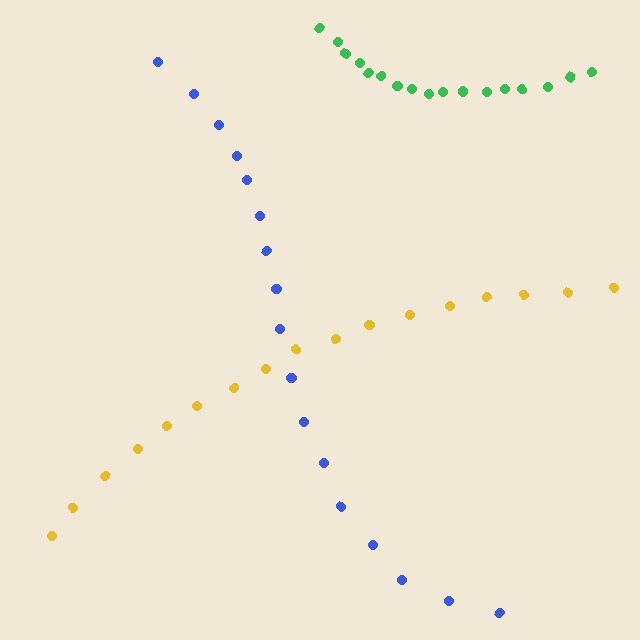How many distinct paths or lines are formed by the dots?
There are 3 distinct paths.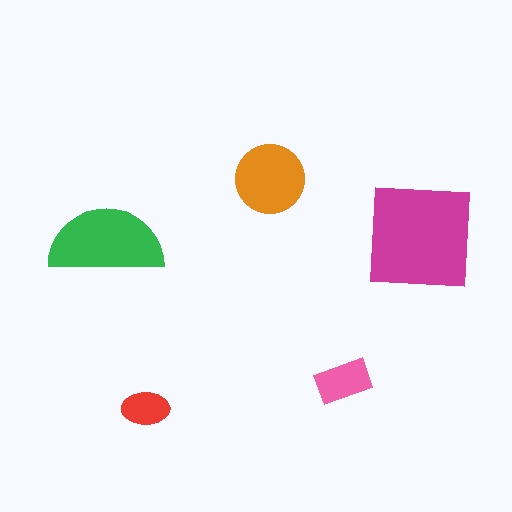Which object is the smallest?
The red ellipse.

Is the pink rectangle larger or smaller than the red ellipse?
Larger.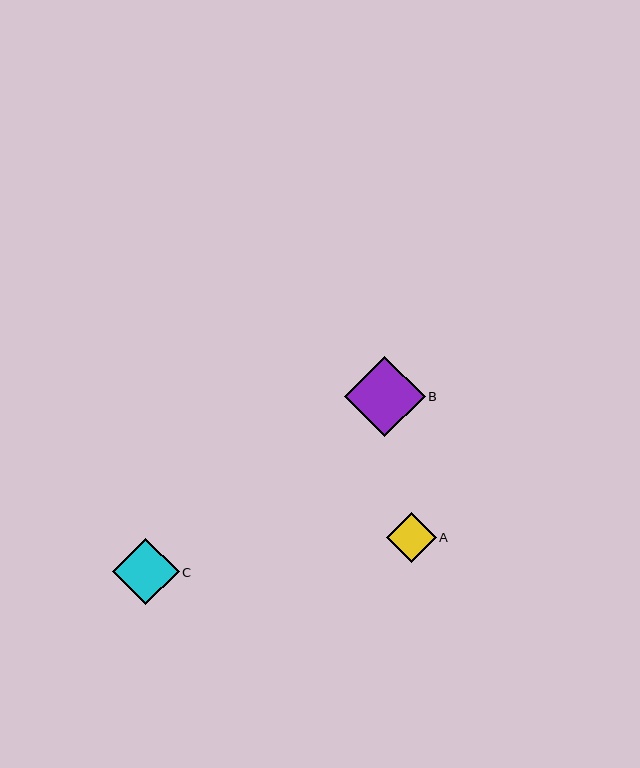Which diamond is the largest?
Diamond B is the largest with a size of approximately 80 pixels.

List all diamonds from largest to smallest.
From largest to smallest: B, C, A.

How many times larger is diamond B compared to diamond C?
Diamond B is approximately 1.2 times the size of diamond C.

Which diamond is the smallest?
Diamond A is the smallest with a size of approximately 50 pixels.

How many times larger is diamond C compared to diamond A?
Diamond C is approximately 1.3 times the size of diamond A.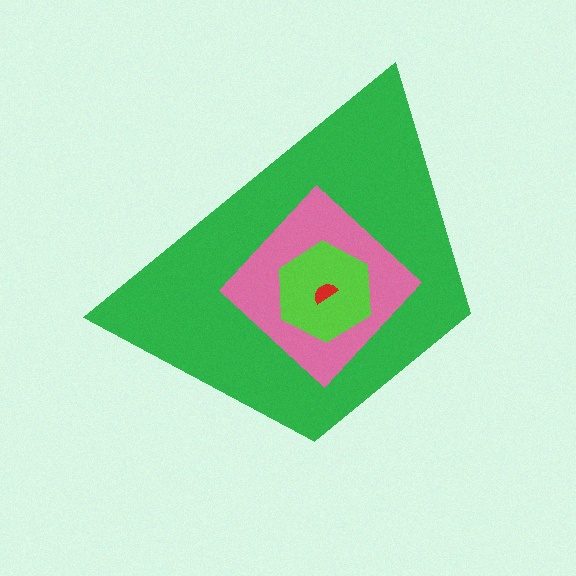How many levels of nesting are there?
4.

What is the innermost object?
The red semicircle.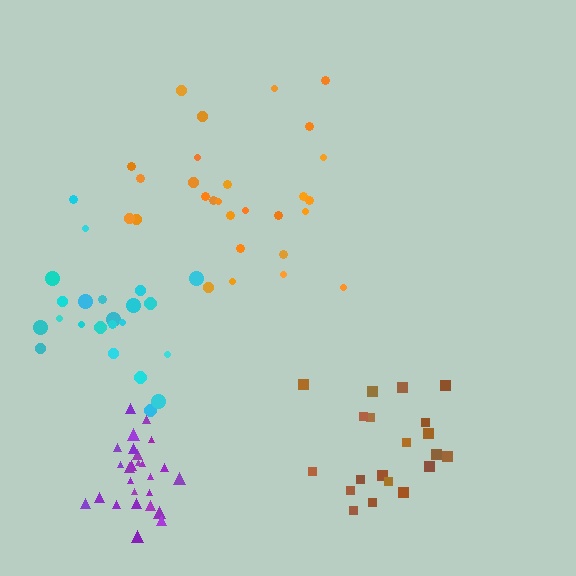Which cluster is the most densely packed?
Purple.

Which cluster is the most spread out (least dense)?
Orange.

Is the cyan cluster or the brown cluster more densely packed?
Cyan.